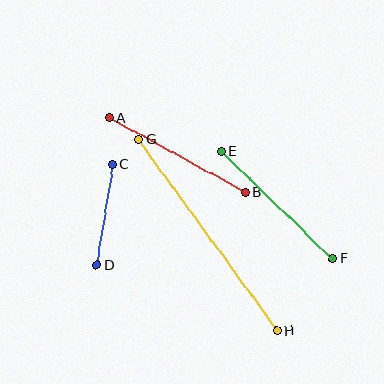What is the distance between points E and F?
The distance is approximately 154 pixels.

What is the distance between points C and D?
The distance is approximately 102 pixels.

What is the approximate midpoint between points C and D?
The midpoint is at approximately (105, 215) pixels.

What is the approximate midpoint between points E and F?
The midpoint is at approximately (277, 205) pixels.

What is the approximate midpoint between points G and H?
The midpoint is at approximately (208, 235) pixels.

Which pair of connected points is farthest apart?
Points G and H are farthest apart.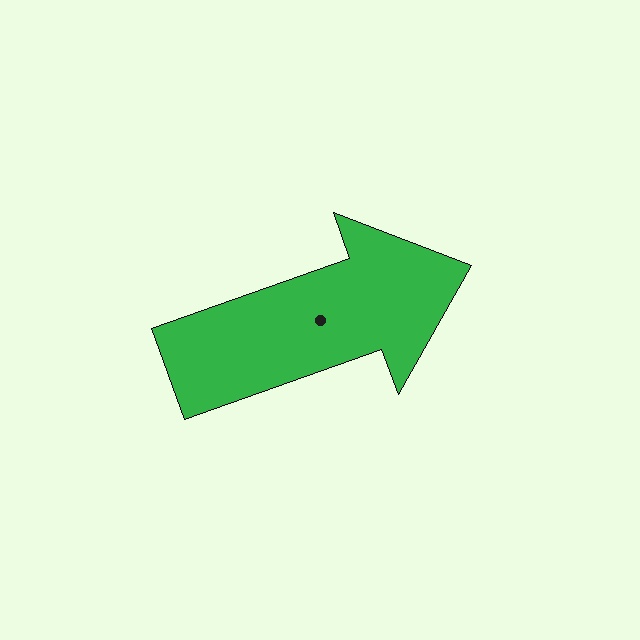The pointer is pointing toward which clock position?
Roughly 2 o'clock.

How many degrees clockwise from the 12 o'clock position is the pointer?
Approximately 70 degrees.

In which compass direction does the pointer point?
East.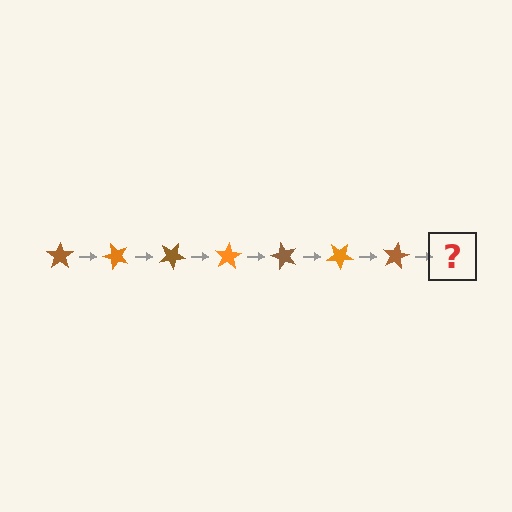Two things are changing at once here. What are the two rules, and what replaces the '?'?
The two rules are that it rotates 50 degrees each step and the color cycles through brown and orange. The '?' should be an orange star, rotated 350 degrees from the start.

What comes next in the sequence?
The next element should be an orange star, rotated 350 degrees from the start.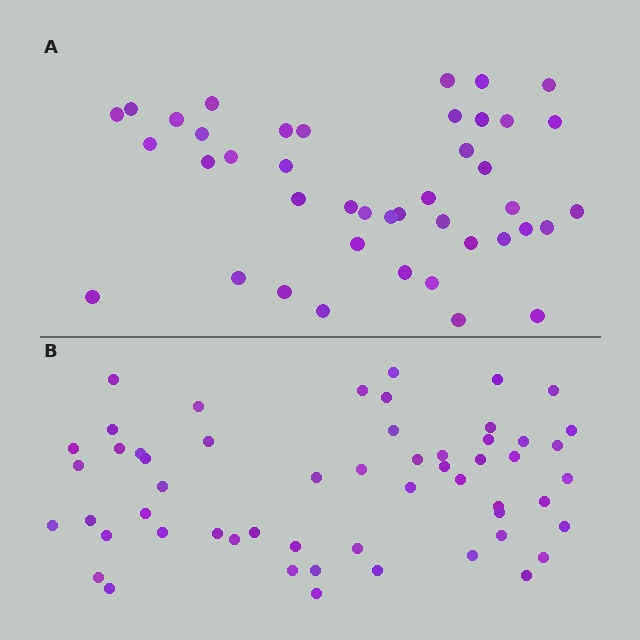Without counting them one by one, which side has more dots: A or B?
Region B (the bottom region) has more dots.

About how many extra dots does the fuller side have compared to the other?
Region B has approximately 15 more dots than region A.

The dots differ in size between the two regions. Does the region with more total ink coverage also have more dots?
No. Region A has more total ink coverage because its dots are larger, but region B actually contains more individual dots. Total area can be misleading — the number of items is what matters here.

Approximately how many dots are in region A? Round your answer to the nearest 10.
About 40 dots. (The exact count is 42, which rounds to 40.)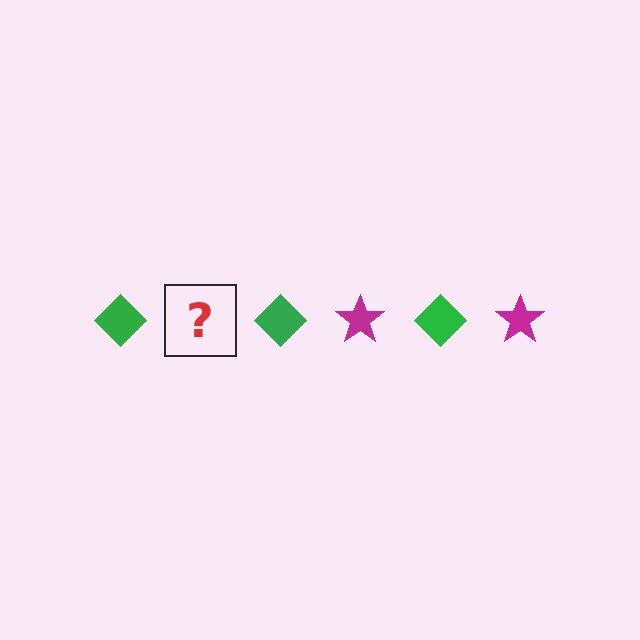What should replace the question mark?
The question mark should be replaced with a magenta star.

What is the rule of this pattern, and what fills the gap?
The rule is that the pattern alternates between green diamond and magenta star. The gap should be filled with a magenta star.